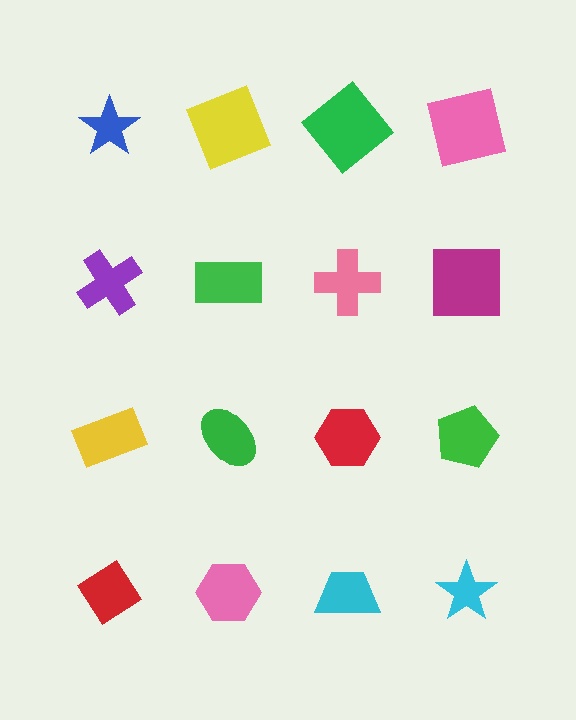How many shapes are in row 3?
4 shapes.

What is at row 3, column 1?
A yellow rectangle.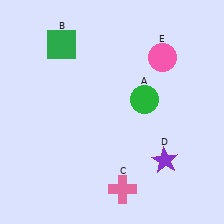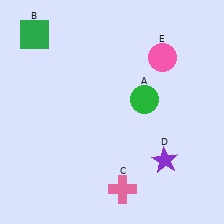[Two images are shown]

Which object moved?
The green square (B) moved left.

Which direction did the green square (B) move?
The green square (B) moved left.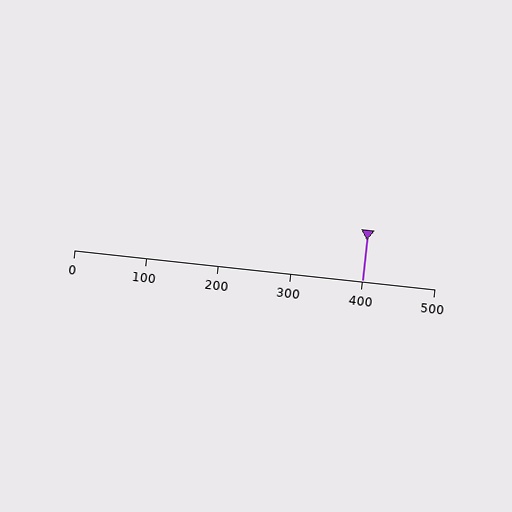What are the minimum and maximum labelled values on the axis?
The axis runs from 0 to 500.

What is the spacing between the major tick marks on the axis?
The major ticks are spaced 100 apart.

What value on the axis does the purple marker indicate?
The marker indicates approximately 400.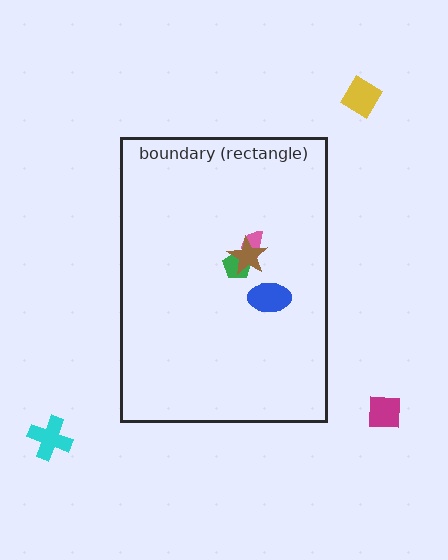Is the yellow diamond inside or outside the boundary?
Outside.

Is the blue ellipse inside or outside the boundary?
Inside.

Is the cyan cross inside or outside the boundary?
Outside.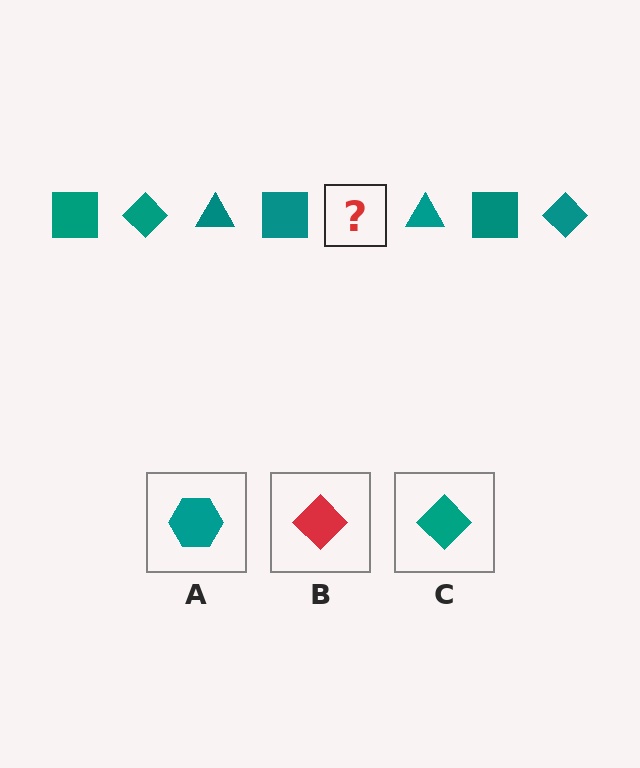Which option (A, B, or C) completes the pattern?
C.